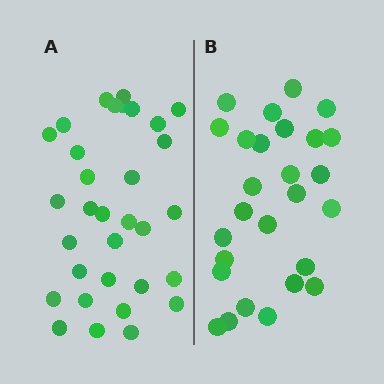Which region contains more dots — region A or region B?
Region A (the left region) has more dots.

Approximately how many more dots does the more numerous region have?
Region A has about 5 more dots than region B.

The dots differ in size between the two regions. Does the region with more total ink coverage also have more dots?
No. Region B has more total ink coverage because its dots are larger, but region A actually contains more individual dots. Total area can be misleading — the number of items is what matters here.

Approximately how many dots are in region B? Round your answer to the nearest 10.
About 30 dots. (The exact count is 27, which rounds to 30.)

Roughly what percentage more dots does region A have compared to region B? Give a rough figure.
About 20% more.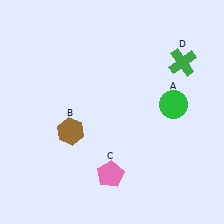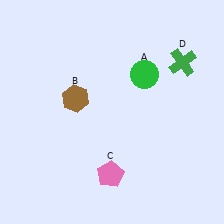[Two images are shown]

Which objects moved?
The objects that moved are: the green circle (A), the brown hexagon (B).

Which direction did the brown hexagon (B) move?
The brown hexagon (B) moved up.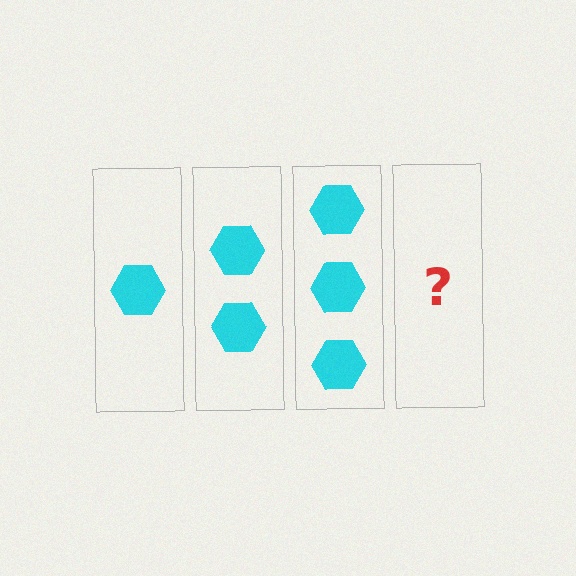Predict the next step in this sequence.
The next step is 4 hexagons.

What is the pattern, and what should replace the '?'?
The pattern is that each step adds one more hexagon. The '?' should be 4 hexagons.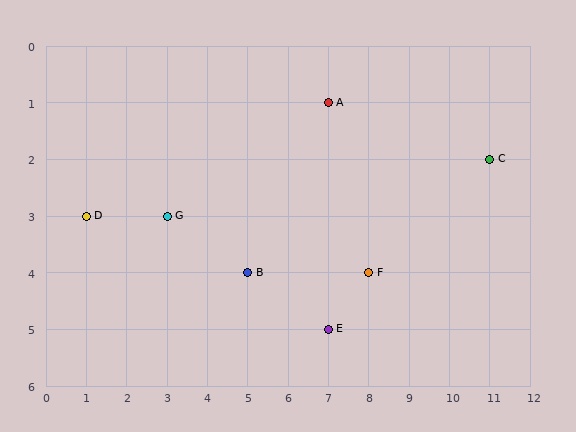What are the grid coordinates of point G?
Point G is at grid coordinates (3, 3).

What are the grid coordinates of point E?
Point E is at grid coordinates (7, 5).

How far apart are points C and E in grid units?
Points C and E are 4 columns and 3 rows apart (about 5.0 grid units diagonally).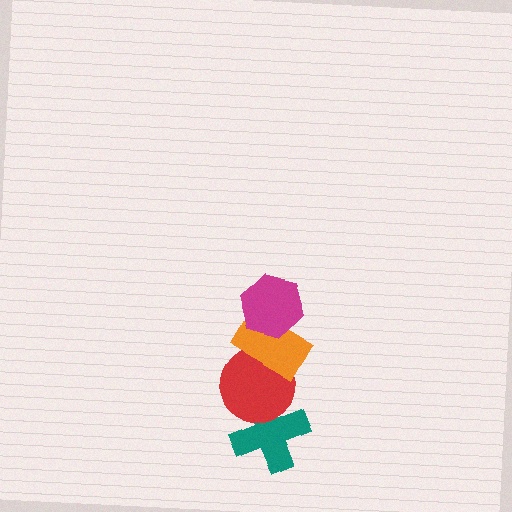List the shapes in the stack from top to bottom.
From top to bottom: the magenta hexagon, the orange rectangle, the red circle, the teal cross.